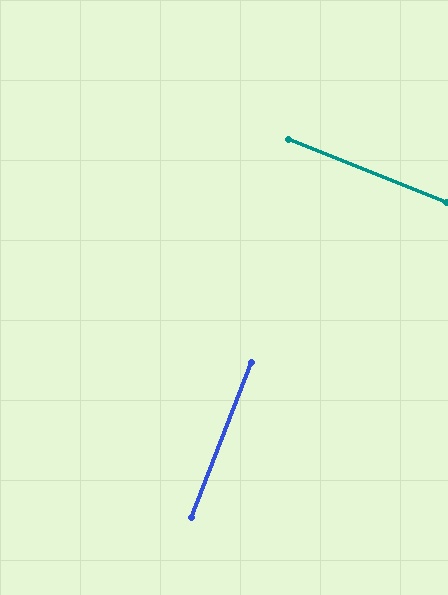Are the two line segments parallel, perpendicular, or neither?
Perpendicular — they meet at approximately 89°.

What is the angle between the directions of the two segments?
Approximately 89 degrees.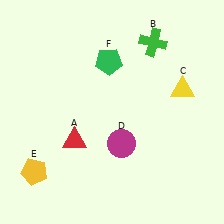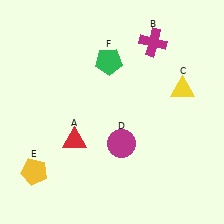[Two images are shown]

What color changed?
The cross (B) changed from green in Image 1 to magenta in Image 2.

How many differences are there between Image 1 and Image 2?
There is 1 difference between the two images.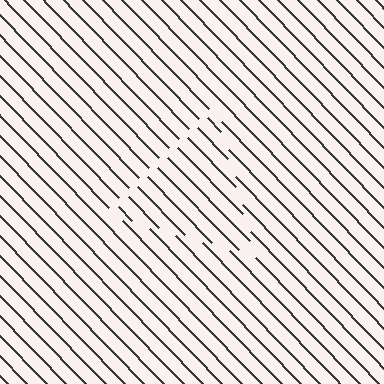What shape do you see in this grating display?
An illusory triangle. The interior of the shape contains the same grating, shifted by half a period — the contour is defined by the phase discontinuity where line-ends from the inner and outer gratings abut.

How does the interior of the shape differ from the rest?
The interior of the shape contains the same grating, shifted by half a period — the contour is defined by the phase discontinuity where line-ends from the inner and outer gratings abut.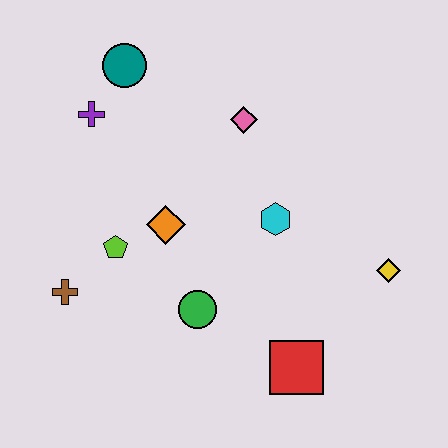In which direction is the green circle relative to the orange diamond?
The green circle is below the orange diamond.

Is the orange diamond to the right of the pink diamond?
No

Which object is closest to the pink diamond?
The cyan hexagon is closest to the pink diamond.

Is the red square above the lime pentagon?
No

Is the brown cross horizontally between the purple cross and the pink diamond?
No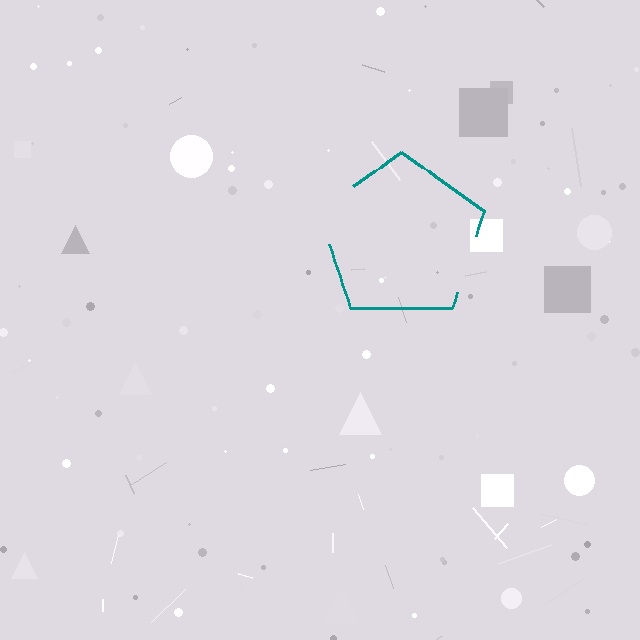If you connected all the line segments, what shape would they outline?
They would outline a pentagon.